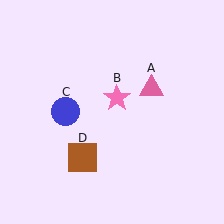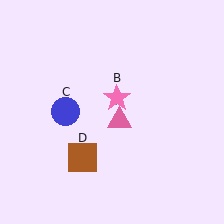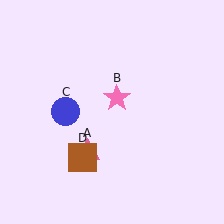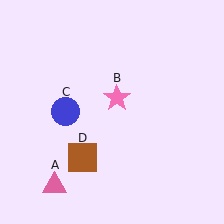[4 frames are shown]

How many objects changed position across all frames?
1 object changed position: pink triangle (object A).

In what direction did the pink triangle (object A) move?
The pink triangle (object A) moved down and to the left.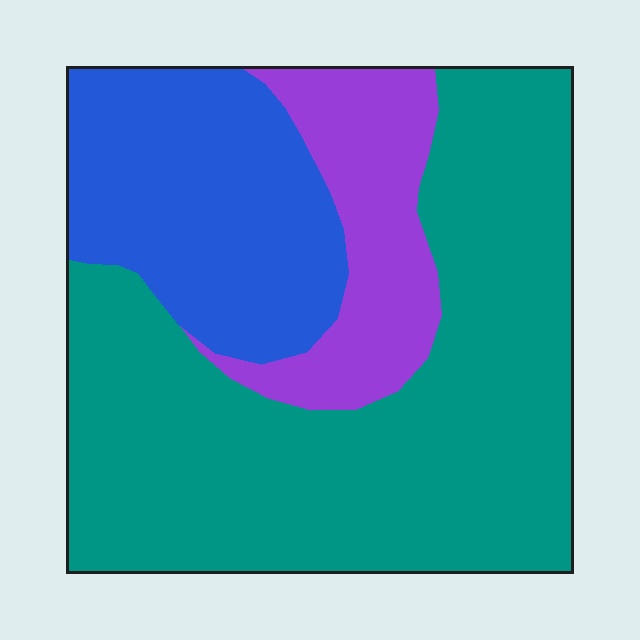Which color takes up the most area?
Teal, at roughly 60%.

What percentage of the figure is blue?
Blue takes up between a sixth and a third of the figure.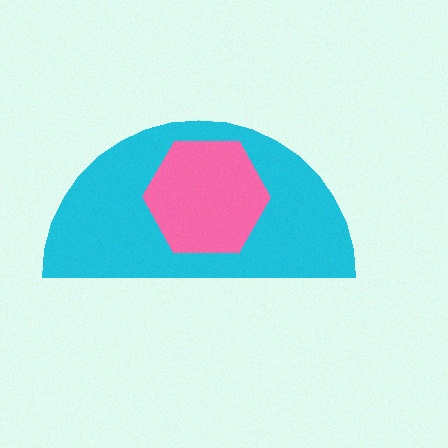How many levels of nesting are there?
2.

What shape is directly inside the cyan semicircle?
The pink hexagon.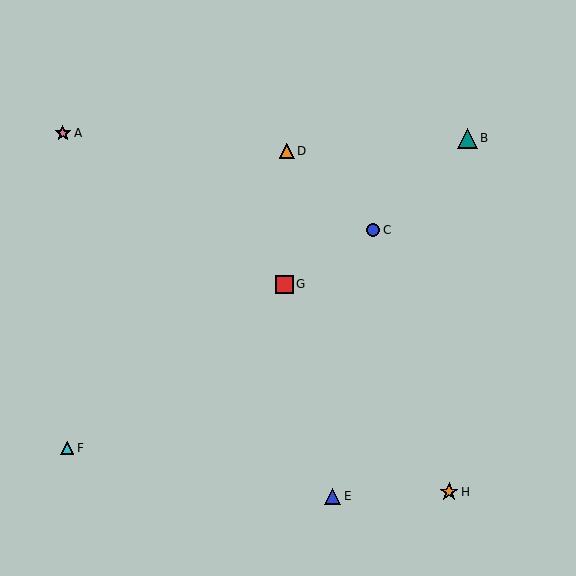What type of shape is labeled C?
Shape C is a blue circle.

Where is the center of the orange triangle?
The center of the orange triangle is at (287, 151).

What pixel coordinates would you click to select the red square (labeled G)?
Click at (284, 284) to select the red square G.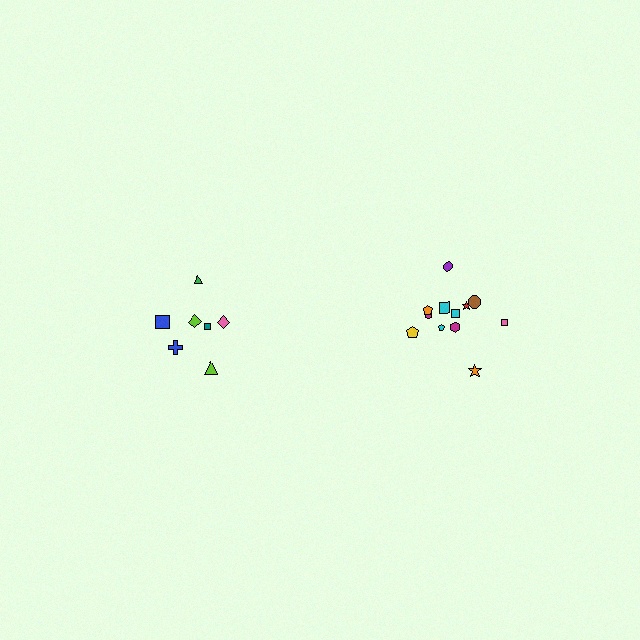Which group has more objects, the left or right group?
The right group.